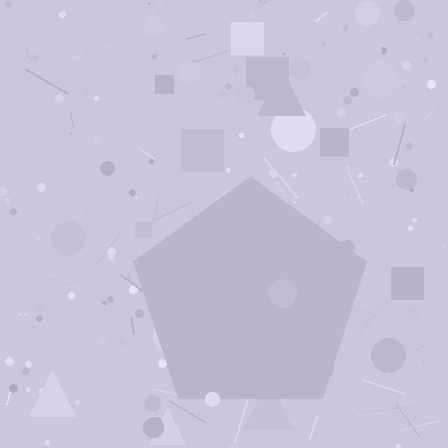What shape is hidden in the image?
A pentagon is hidden in the image.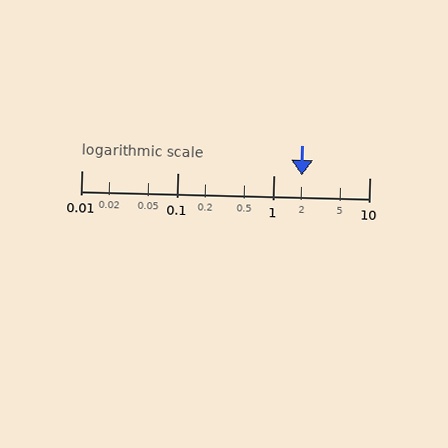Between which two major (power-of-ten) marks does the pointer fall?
The pointer is between 1 and 10.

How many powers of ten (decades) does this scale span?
The scale spans 3 decades, from 0.01 to 10.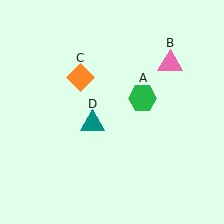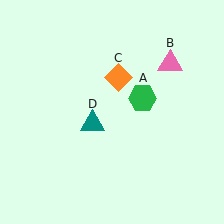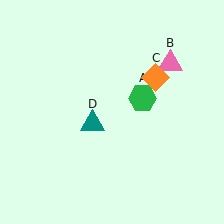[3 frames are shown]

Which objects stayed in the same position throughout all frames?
Green hexagon (object A) and pink triangle (object B) and teal triangle (object D) remained stationary.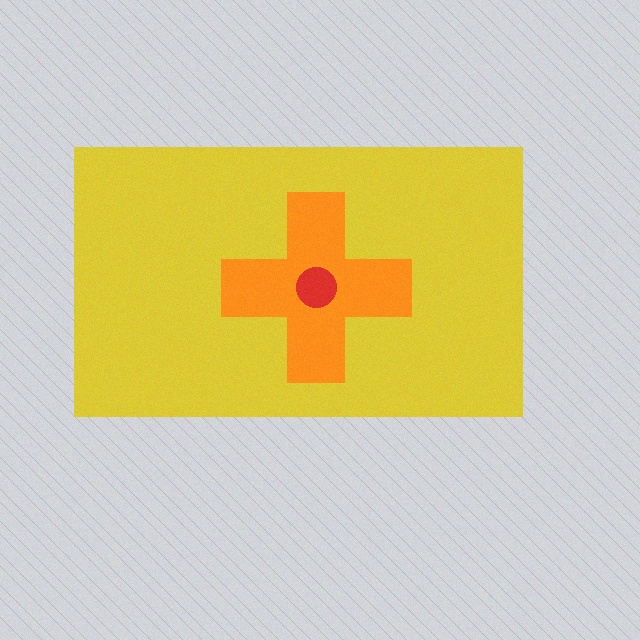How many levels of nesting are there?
3.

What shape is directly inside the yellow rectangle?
The orange cross.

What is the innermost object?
The red circle.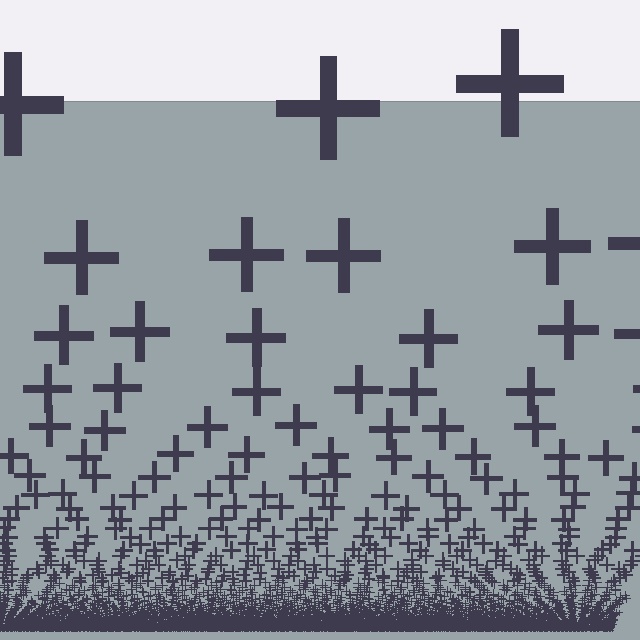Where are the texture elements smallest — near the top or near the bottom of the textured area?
Near the bottom.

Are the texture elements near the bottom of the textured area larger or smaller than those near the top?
Smaller. The gradient is inverted — elements near the bottom are smaller and denser.